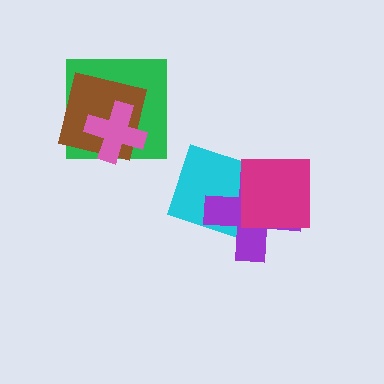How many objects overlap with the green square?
2 objects overlap with the green square.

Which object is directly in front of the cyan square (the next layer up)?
The purple cross is directly in front of the cyan square.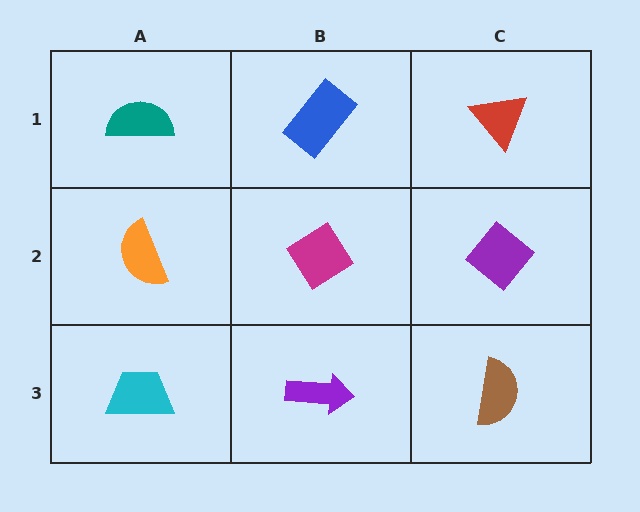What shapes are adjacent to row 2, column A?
A teal semicircle (row 1, column A), a cyan trapezoid (row 3, column A), a magenta diamond (row 2, column B).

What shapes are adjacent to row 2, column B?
A blue rectangle (row 1, column B), a purple arrow (row 3, column B), an orange semicircle (row 2, column A), a purple diamond (row 2, column C).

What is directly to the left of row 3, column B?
A cyan trapezoid.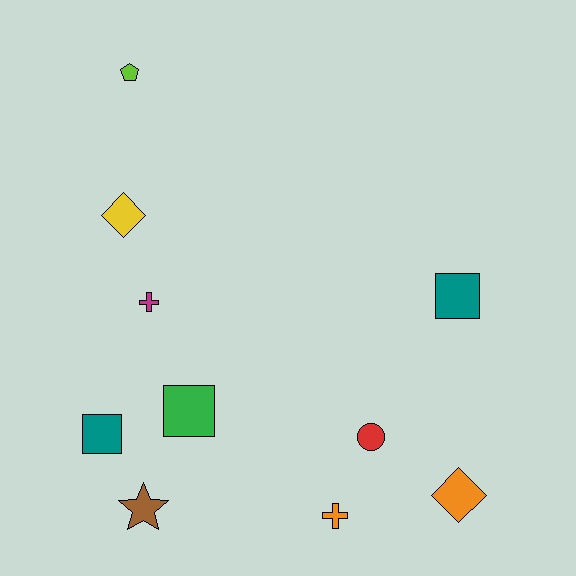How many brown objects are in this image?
There is 1 brown object.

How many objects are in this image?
There are 10 objects.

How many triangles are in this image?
There are no triangles.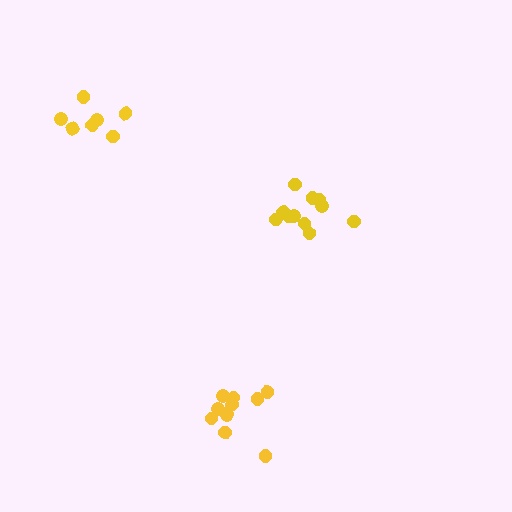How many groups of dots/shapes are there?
There are 3 groups.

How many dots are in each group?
Group 1: 7 dots, Group 2: 10 dots, Group 3: 11 dots (28 total).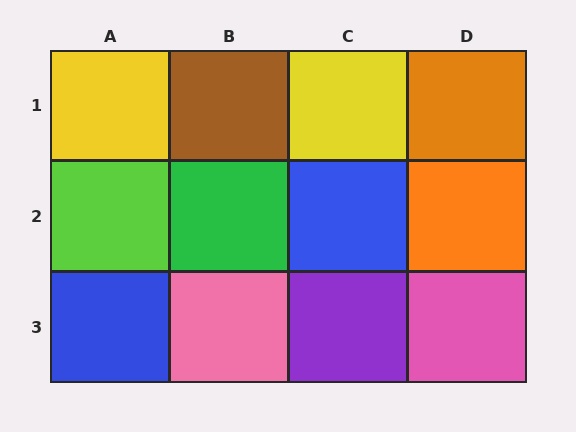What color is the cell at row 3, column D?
Pink.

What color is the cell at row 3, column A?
Blue.